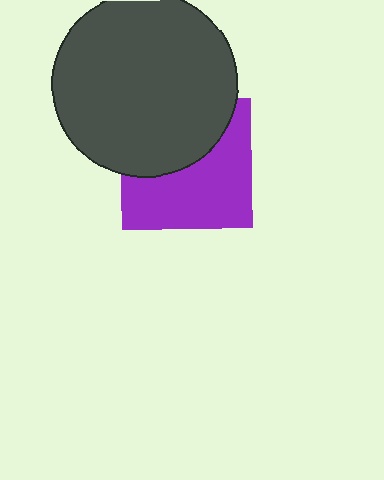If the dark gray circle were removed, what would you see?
You would see the complete purple square.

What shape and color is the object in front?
The object in front is a dark gray circle.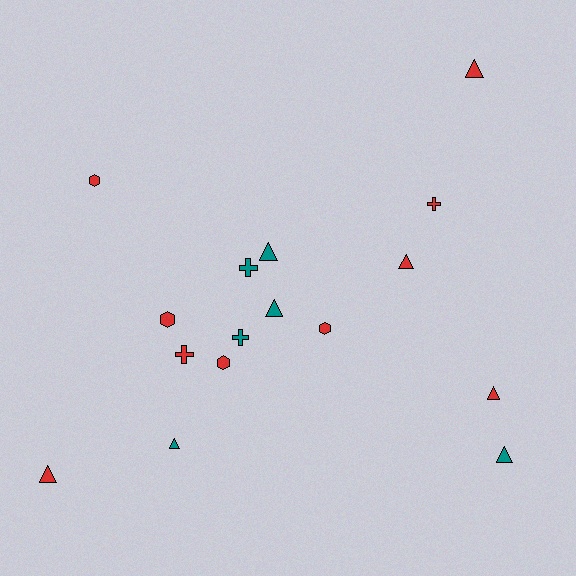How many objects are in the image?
There are 16 objects.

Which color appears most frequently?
Red, with 10 objects.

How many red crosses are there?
There are 2 red crosses.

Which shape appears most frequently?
Triangle, with 8 objects.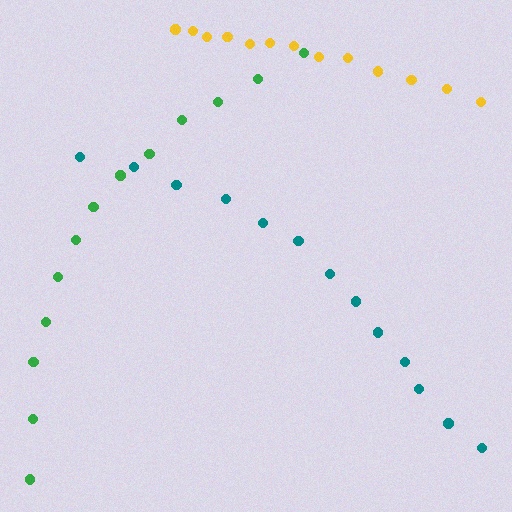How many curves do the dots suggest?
There are 3 distinct paths.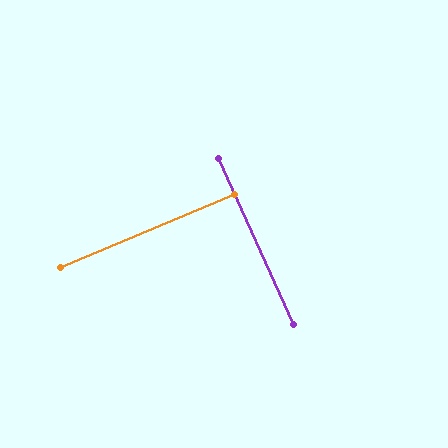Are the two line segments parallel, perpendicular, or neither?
Perpendicular — they meet at approximately 89°.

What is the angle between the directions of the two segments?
Approximately 89 degrees.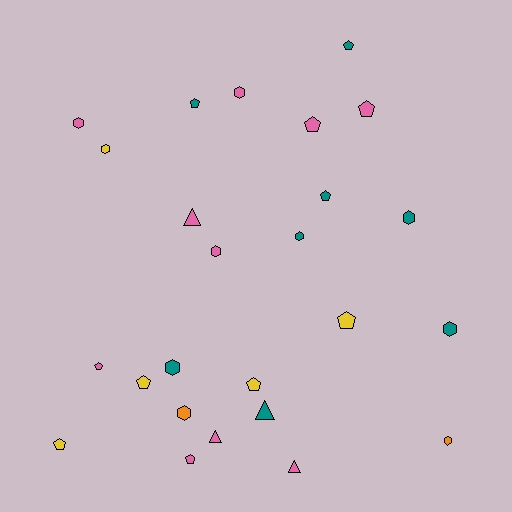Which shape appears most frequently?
Pentagon, with 11 objects.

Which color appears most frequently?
Pink, with 10 objects.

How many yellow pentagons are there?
There are 4 yellow pentagons.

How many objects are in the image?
There are 25 objects.